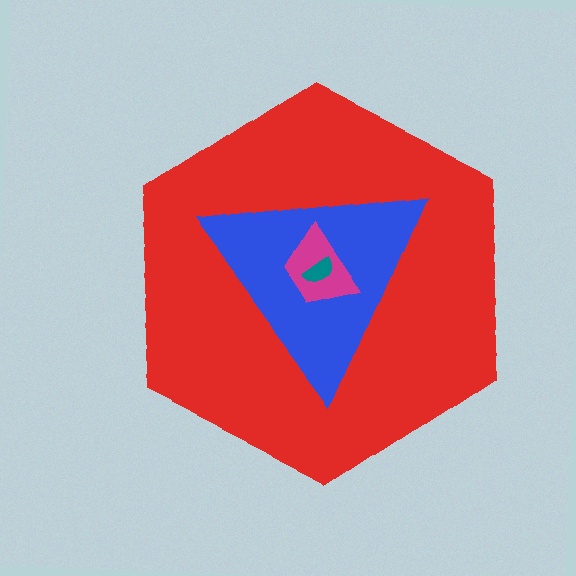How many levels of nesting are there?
4.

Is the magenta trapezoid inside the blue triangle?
Yes.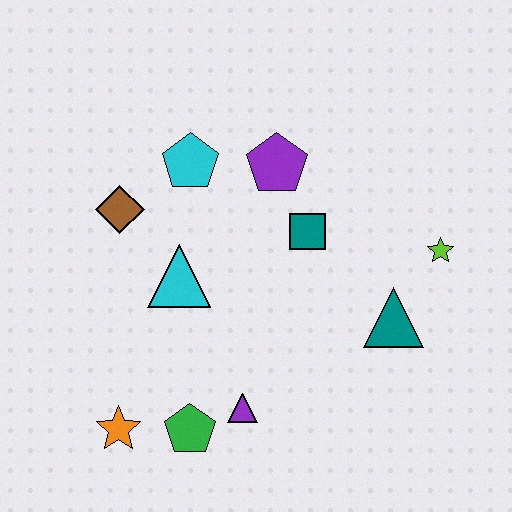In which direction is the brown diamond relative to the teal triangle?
The brown diamond is to the left of the teal triangle.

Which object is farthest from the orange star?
The lime star is farthest from the orange star.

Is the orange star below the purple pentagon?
Yes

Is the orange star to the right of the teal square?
No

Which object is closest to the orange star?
The green pentagon is closest to the orange star.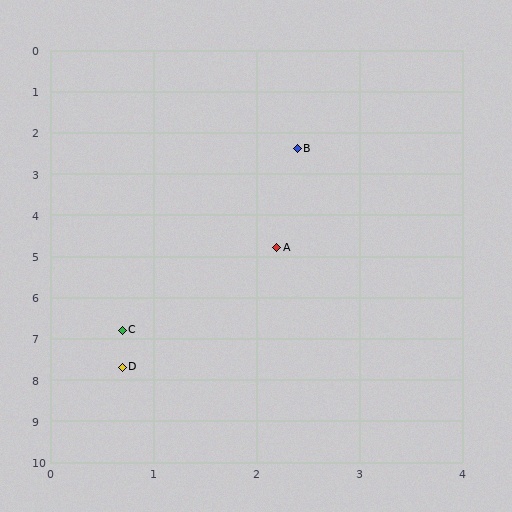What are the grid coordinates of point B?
Point B is at approximately (2.4, 2.4).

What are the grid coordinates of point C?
Point C is at approximately (0.7, 6.8).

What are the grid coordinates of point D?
Point D is at approximately (0.7, 7.7).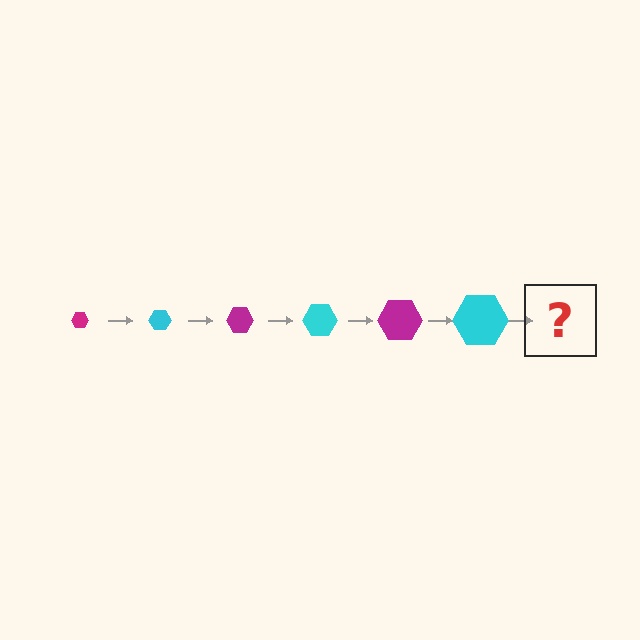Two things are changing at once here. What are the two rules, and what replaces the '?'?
The two rules are that the hexagon grows larger each step and the color cycles through magenta and cyan. The '?' should be a magenta hexagon, larger than the previous one.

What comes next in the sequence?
The next element should be a magenta hexagon, larger than the previous one.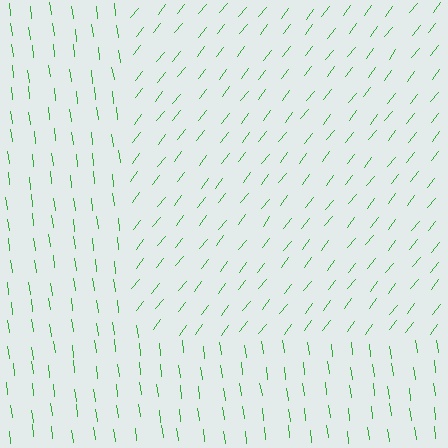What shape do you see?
I see a rectangle.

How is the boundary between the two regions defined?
The boundary is defined purely by a change in line orientation (approximately 45 degrees difference). All lines are the same color and thickness.